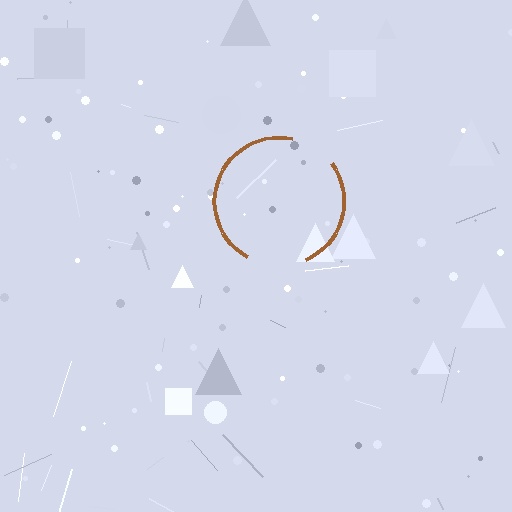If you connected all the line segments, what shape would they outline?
They would outline a circle.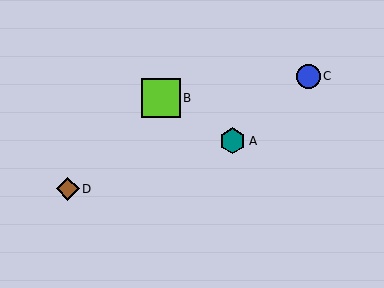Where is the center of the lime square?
The center of the lime square is at (161, 98).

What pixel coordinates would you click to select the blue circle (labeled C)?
Click at (309, 76) to select the blue circle C.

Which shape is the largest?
The lime square (labeled B) is the largest.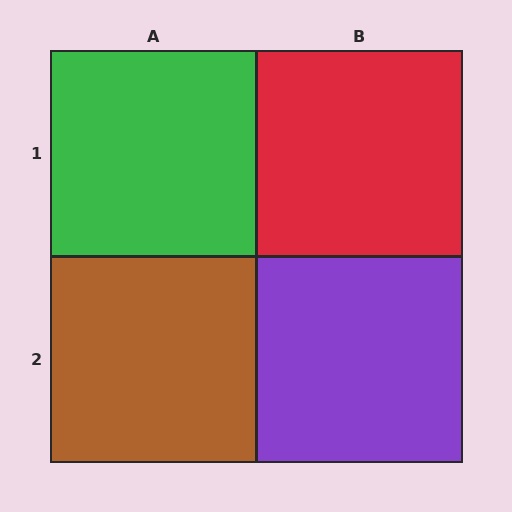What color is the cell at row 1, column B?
Red.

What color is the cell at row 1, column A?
Green.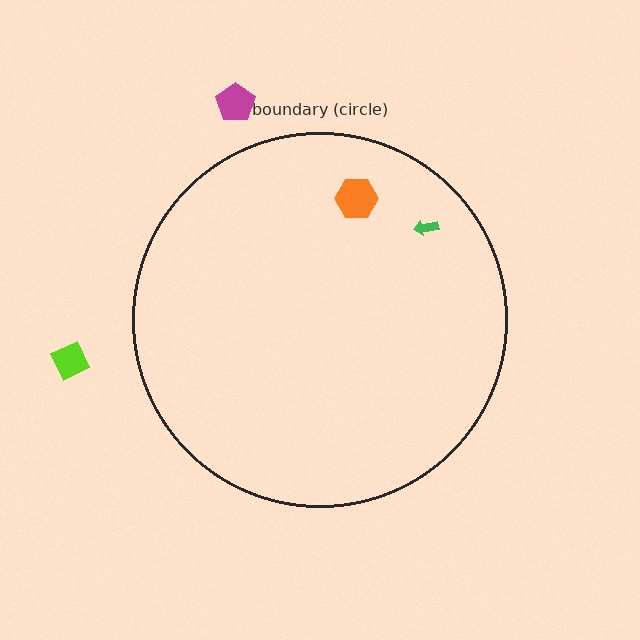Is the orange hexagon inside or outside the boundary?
Inside.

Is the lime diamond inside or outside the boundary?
Outside.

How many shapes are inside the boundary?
2 inside, 2 outside.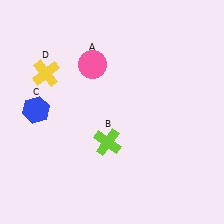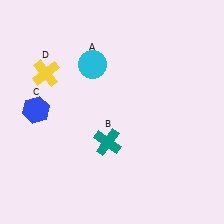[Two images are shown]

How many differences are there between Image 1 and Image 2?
There are 2 differences between the two images.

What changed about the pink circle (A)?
In Image 1, A is pink. In Image 2, it changed to cyan.